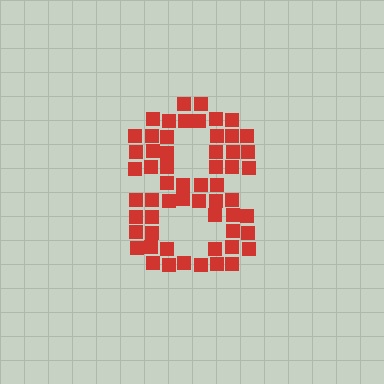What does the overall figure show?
The overall figure shows the digit 8.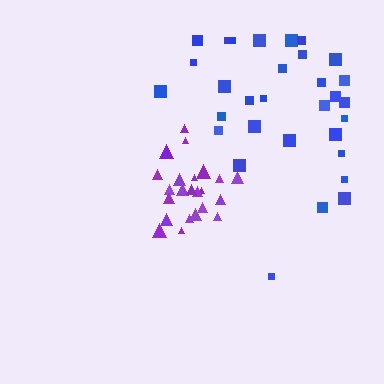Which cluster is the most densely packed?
Purple.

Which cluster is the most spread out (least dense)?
Blue.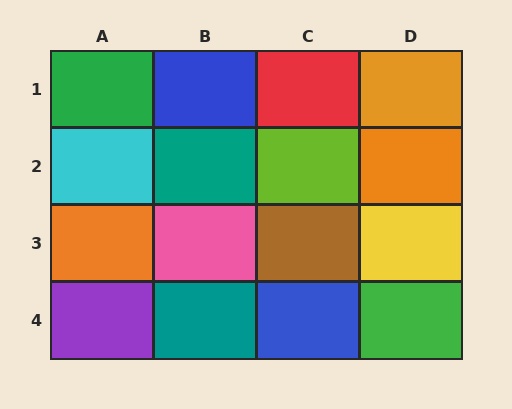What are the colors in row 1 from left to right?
Green, blue, red, orange.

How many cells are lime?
1 cell is lime.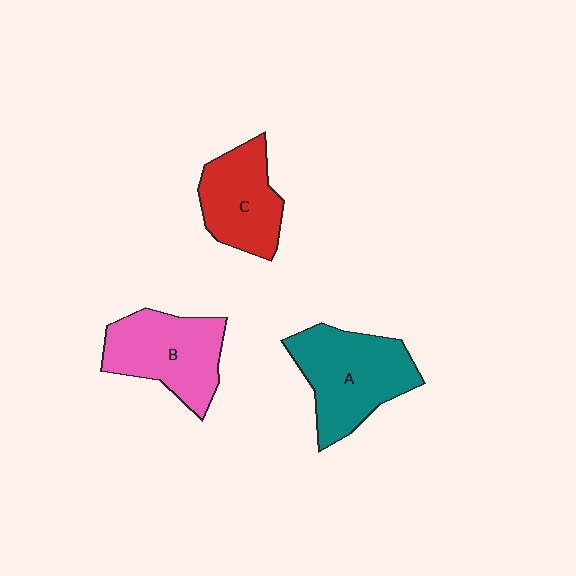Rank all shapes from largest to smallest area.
From largest to smallest: A (teal), B (pink), C (red).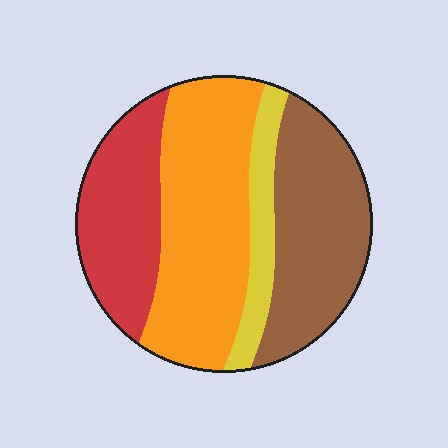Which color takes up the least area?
Yellow, at roughly 10%.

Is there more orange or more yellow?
Orange.